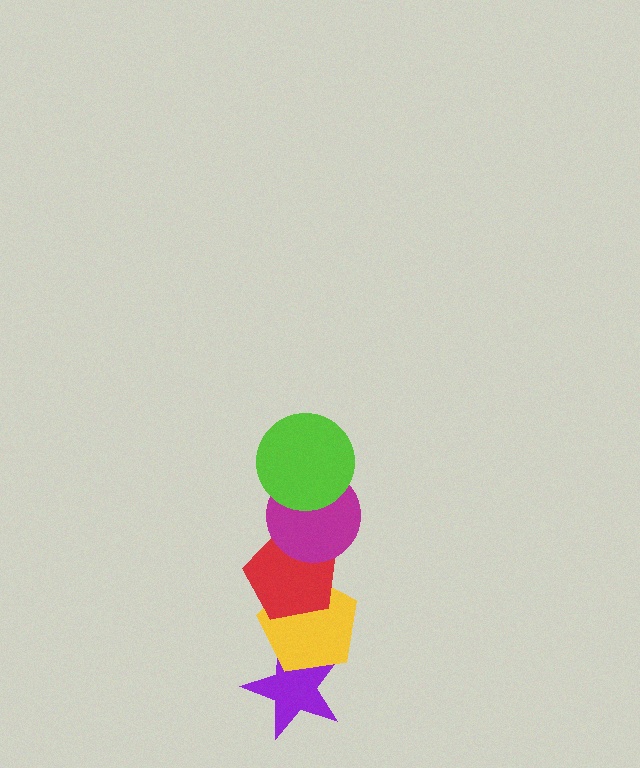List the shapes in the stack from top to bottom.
From top to bottom: the lime circle, the magenta circle, the red pentagon, the yellow pentagon, the purple star.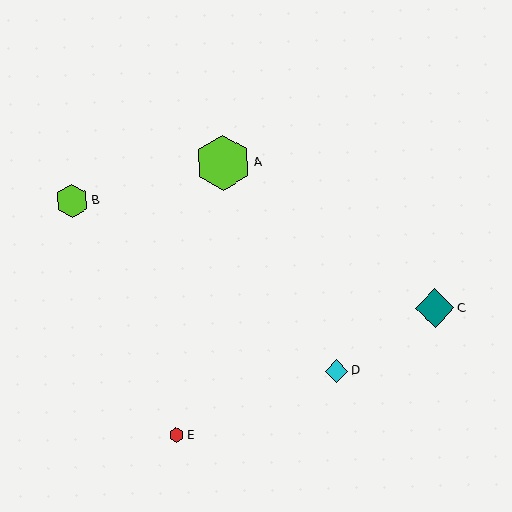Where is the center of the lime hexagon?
The center of the lime hexagon is at (223, 163).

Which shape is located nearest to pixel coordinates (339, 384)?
The cyan diamond (labeled D) at (337, 371) is nearest to that location.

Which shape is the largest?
The lime hexagon (labeled A) is the largest.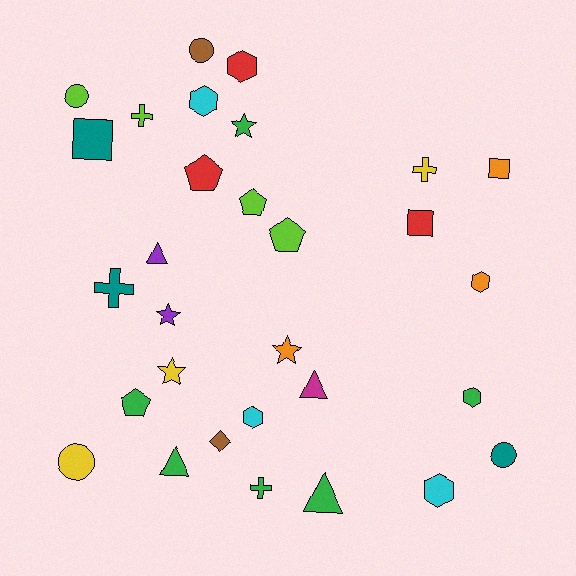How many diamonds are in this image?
There is 1 diamond.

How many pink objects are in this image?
There are no pink objects.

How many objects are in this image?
There are 30 objects.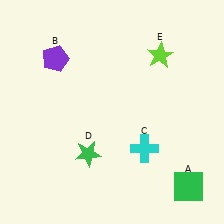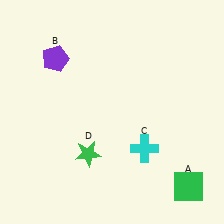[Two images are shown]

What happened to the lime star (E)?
The lime star (E) was removed in Image 2. It was in the top-right area of Image 1.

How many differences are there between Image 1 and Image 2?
There is 1 difference between the two images.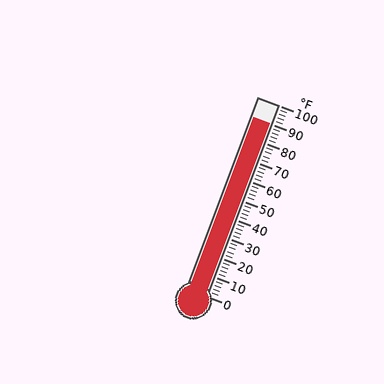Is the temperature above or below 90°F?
The temperature is at 90°F.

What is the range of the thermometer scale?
The thermometer scale ranges from 0°F to 100°F.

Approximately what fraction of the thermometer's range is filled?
The thermometer is filled to approximately 90% of its range.